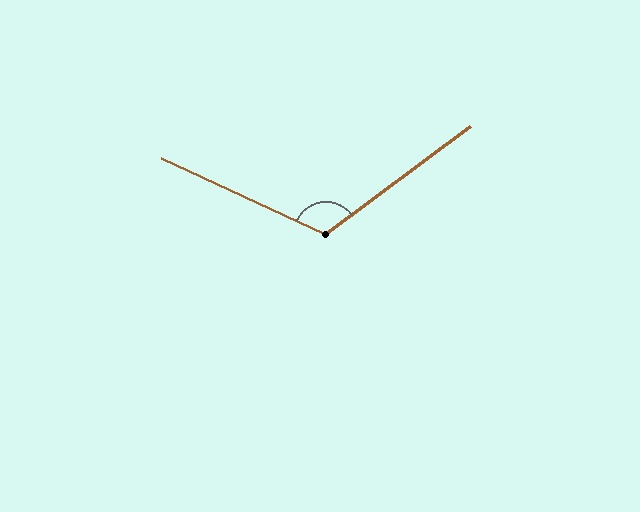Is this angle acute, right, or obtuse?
It is obtuse.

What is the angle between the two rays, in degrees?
Approximately 119 degrees.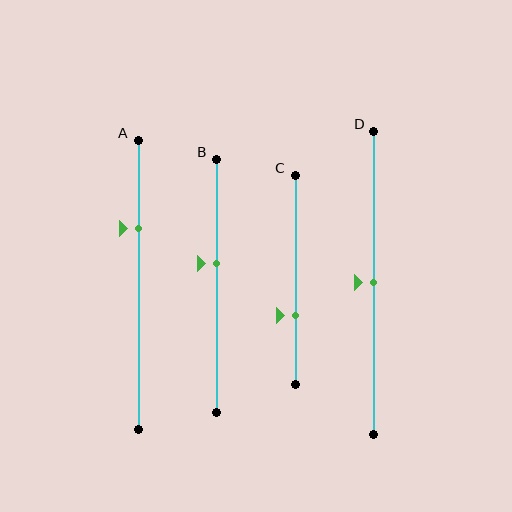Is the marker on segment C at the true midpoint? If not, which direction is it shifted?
No, the marker on segment C is shifted downward by about 17% of the segment length.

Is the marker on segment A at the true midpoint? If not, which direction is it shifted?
No, the marker on segment A is shifted upward by about 20% of the segment length.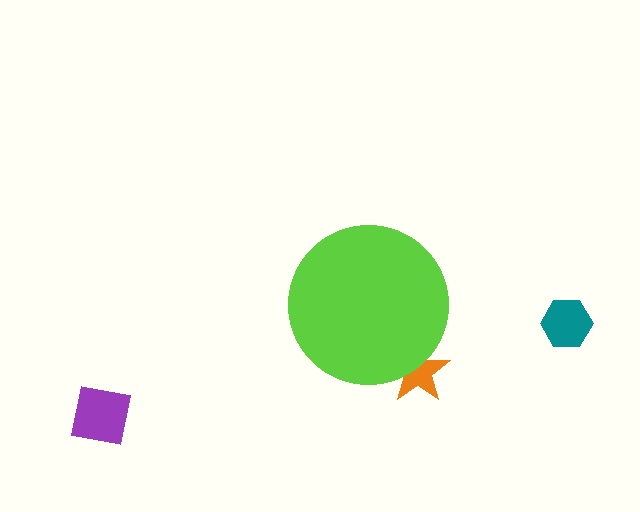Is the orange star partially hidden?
Yes, the orange star is partially hidden behind the lime circle.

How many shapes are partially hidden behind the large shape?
1 shape is partially hidden.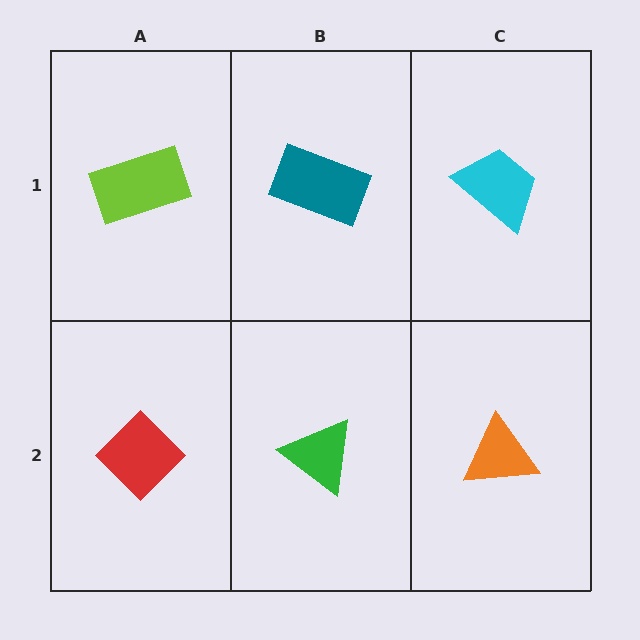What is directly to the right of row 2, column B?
An orange triangle.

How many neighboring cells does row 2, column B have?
3.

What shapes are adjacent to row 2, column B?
A teal rectangle (row 1, column B), a red diamond (row 2, column A), an orange triangle (row 2, column C).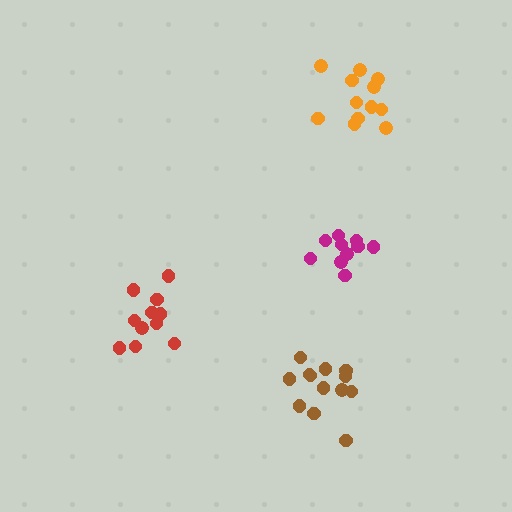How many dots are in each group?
Group 1: 13 dots, Group 2: 11 dots, Group 3: 10 dots, Group 4: 12 dots (46 total).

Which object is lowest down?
The brown cluster is bottommost.